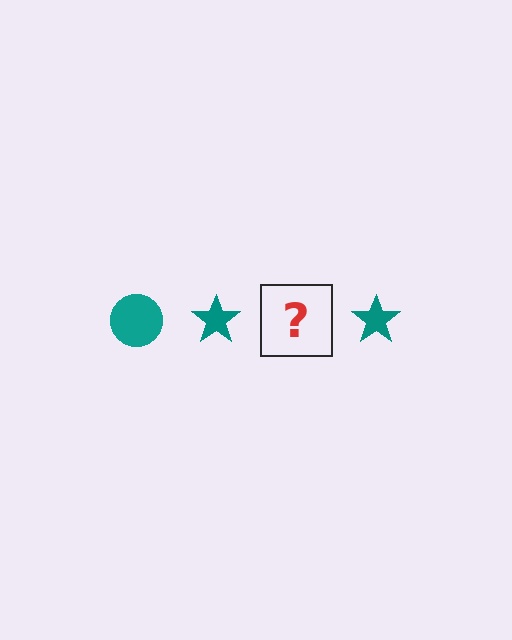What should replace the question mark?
The question mark should be replaced with a teal circle.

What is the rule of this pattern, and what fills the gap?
The rule is that the pattern cycles through circle, star shapes in teal. The gap should be filled with a teal circle.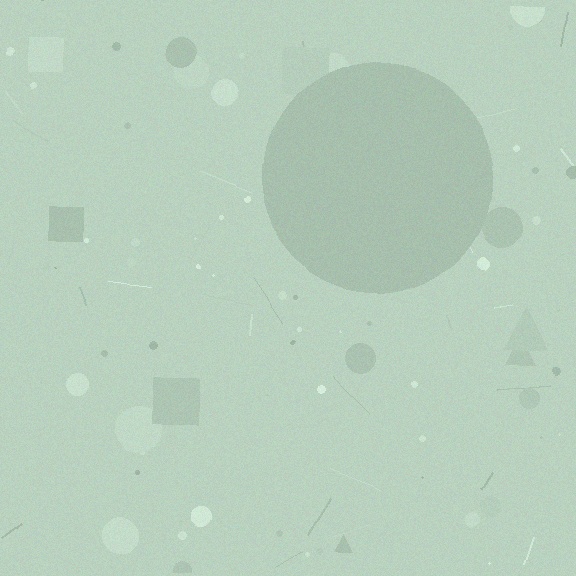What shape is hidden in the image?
A circle is hidden in the image.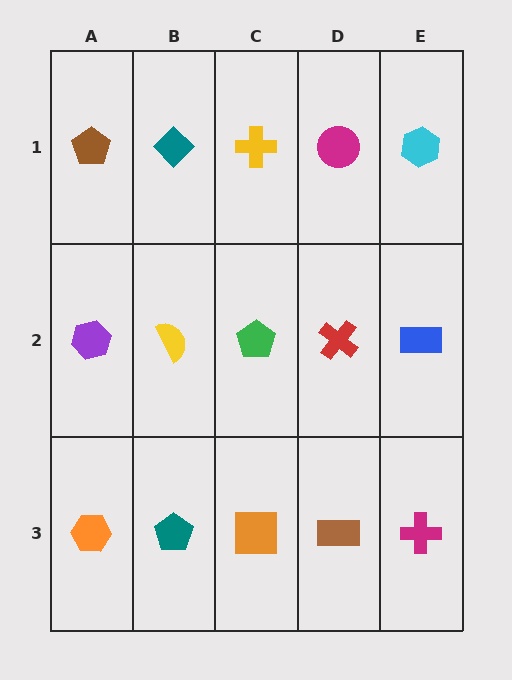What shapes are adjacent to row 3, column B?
A yellow semicircle (row 2, column B), an orange hexagon (row 3, column A), an orange square (row 3, column C).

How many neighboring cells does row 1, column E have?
2.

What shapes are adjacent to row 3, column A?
A purple hexagon (row 2, column A), a teal pentagon (row 3, column B).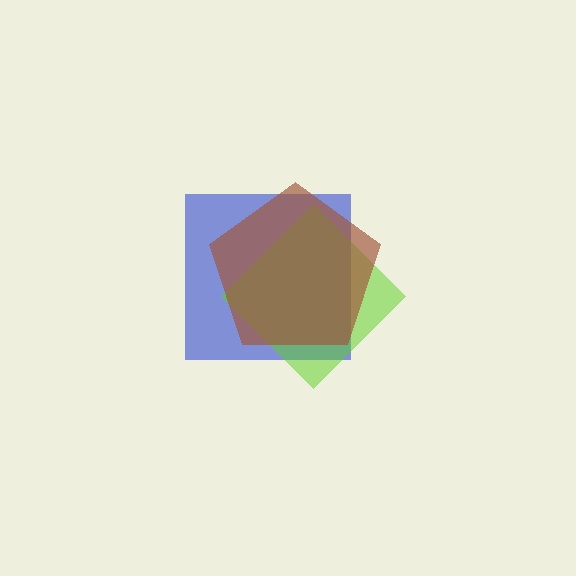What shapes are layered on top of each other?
The layered shapes are: a blue square, a lime diamond, a brown pentagon.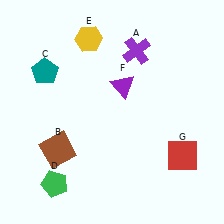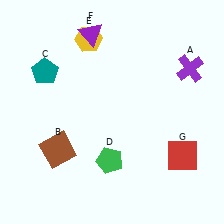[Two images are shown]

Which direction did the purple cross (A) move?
The purple cross (A) moved right.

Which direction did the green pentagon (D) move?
The green pentagon (D) moved right.